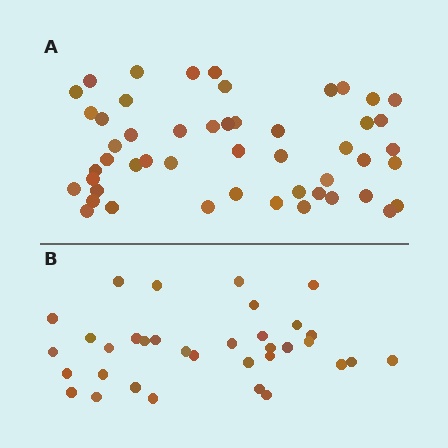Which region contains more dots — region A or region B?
Region A (the top region) has more dots.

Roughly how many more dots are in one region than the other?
Region A has approximately 15 more dots than region B.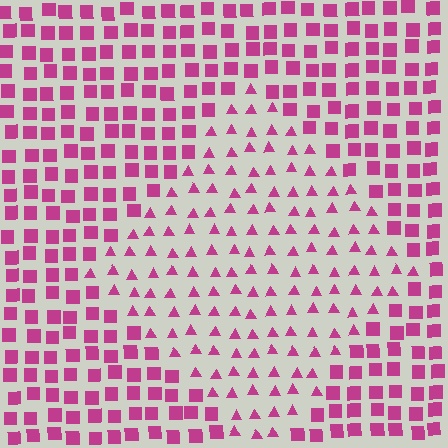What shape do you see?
I see a diamond.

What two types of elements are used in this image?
The image uses triangles inside the diamond region and squares outside it.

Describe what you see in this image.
The image is filled with small magenta elements arranged in a uniform grid. A diamond-shaped region contains triangles, while the surrounding area contains squares. The boundary is defined purely by the change in element shape.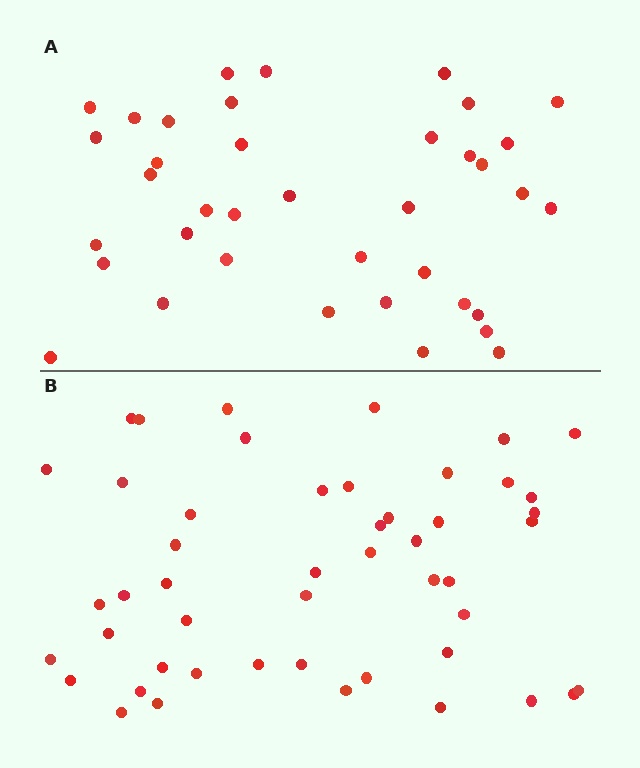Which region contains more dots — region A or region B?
Region B (the bottom region) has more dots.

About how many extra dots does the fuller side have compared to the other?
Region B has roughly 12 or so more dots than region A.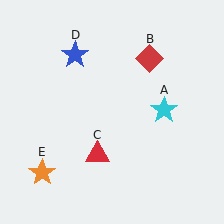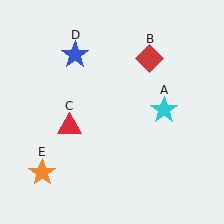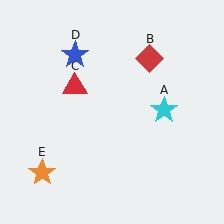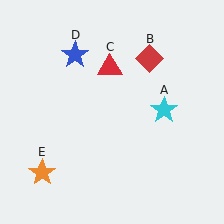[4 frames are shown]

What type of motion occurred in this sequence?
The red triangle (object C) rotated clockwise around the center of the scene.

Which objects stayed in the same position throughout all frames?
Cyan star (object A) and red diamond (object B) and blue star (object D) and orange star (object E) remained stationary.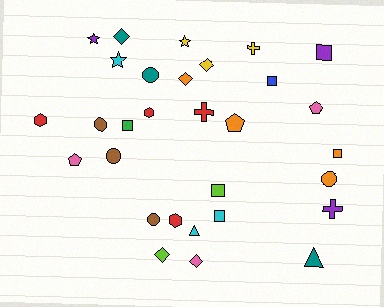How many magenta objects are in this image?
There are no magenta objects.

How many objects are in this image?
There are 30 objects.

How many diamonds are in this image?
There are 5 diamonds.